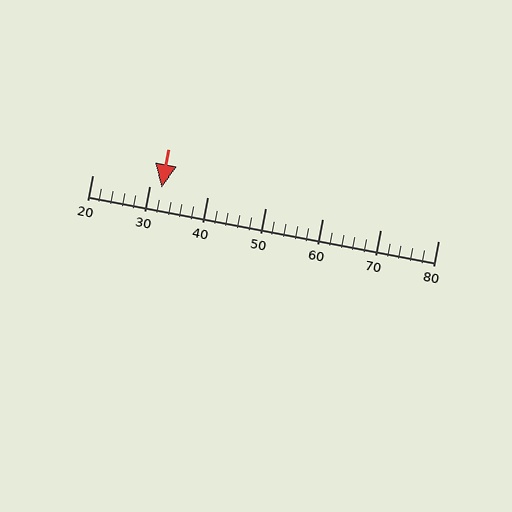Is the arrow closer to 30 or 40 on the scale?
The arrow is closer to 30.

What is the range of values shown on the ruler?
The ruler shows values from 20 to 80.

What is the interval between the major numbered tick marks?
The major tick marks are spaced 10 units apart.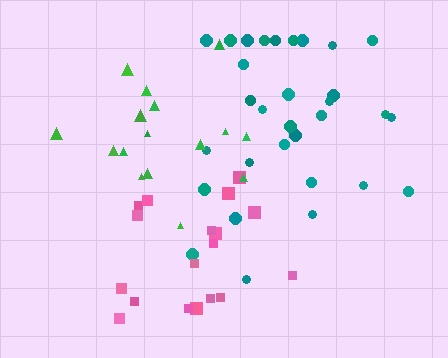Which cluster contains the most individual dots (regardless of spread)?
Teal (31).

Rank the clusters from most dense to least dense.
green, pink, teal.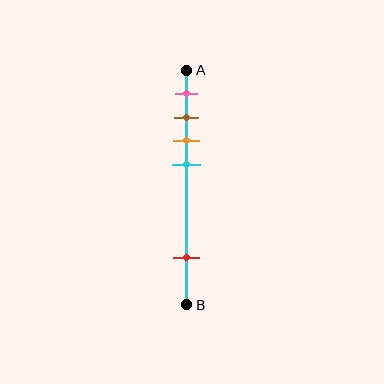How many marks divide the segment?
There are 5 marks dividing the segment.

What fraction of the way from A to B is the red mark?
The red mark is approximately 80% (0.8) of the way from A to B.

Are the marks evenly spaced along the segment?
No, the marks are not evenly spaced.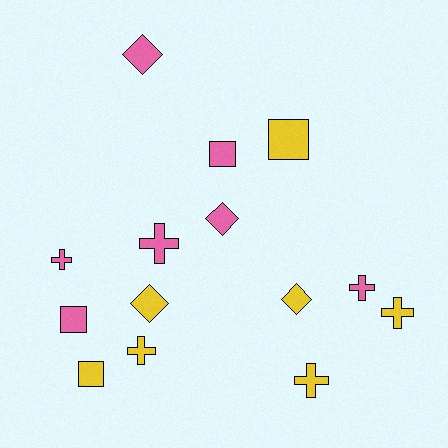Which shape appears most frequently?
Cross, with 6 objects.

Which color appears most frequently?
Pink, with 7 objects.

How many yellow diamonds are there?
There are 2 yellow diamonds.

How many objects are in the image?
There are 14 objects.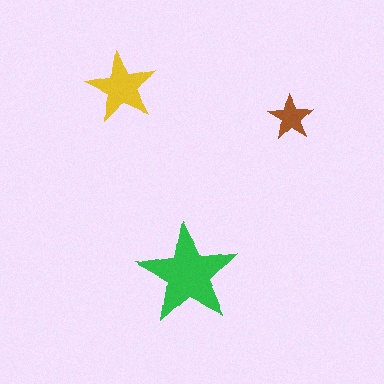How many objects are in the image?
There are 3 objects in the image.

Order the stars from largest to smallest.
the green one, the yellow one, the brown one.